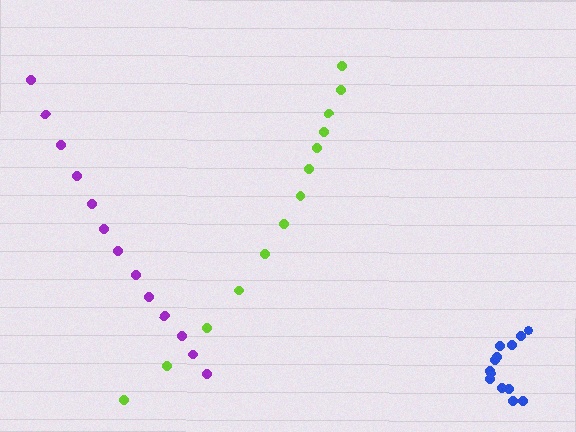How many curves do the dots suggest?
There are 3 distinct paths.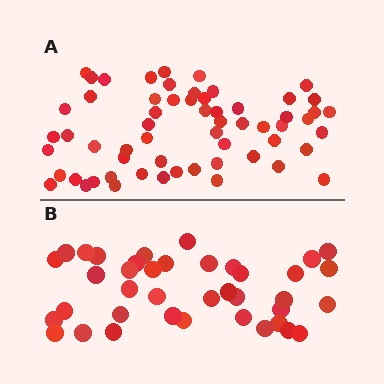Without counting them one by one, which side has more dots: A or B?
Region A (the top region) has more dots.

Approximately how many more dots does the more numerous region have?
Region A has approximately 20 more dots than region B.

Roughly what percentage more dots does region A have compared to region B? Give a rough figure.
About 55% more.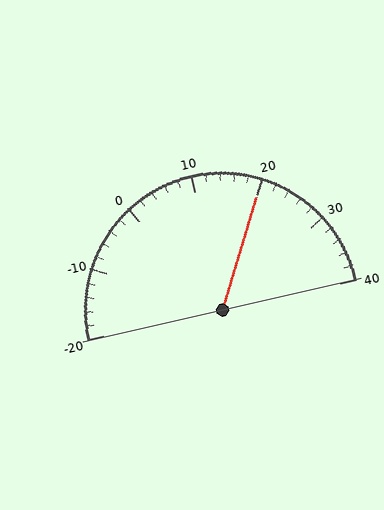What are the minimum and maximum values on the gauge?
The gauge ranges from -20 to 40.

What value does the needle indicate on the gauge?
The needle indicates approximately 20.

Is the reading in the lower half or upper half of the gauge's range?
The reading is in the upper half of the range (-20 to 40).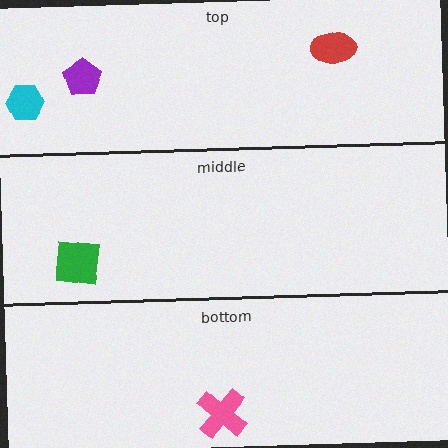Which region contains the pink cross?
The bottom region.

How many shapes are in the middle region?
1.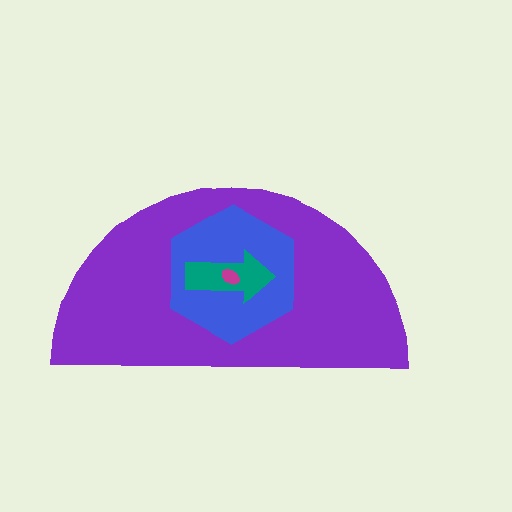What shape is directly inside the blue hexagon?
The teal arrow.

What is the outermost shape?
The purple semicircle.